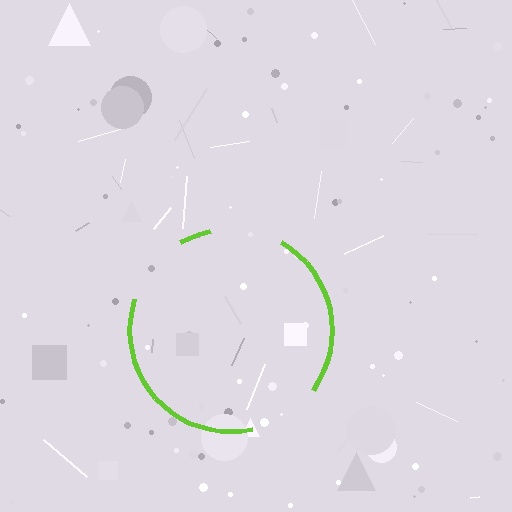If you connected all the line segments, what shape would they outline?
They would outline a circle.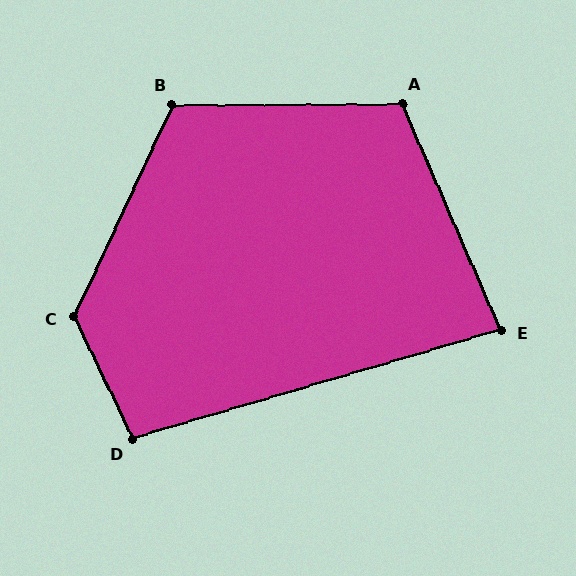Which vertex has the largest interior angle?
C, at approximately 129 degrees.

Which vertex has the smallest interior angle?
E, at approximately 83 degrees.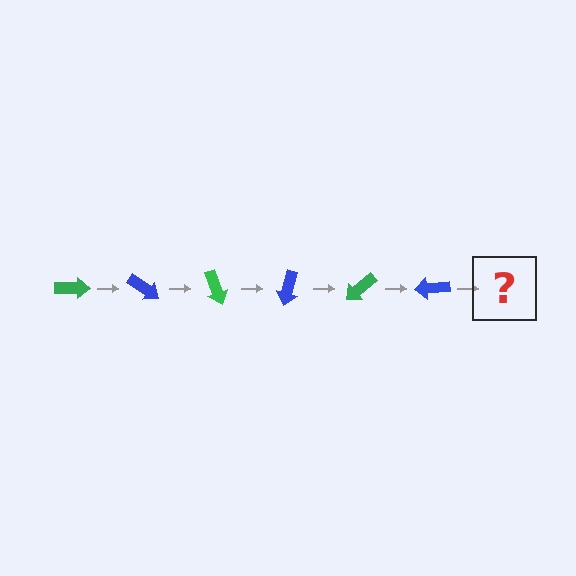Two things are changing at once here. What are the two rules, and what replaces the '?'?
The two rules are that it rotates 35 degrees each step and the color cycles through green and blue. The '?' should be a green arrow, rotated 210 degrees from the start.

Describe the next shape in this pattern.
It should be a green arrow, rotated 210 degrees from the start.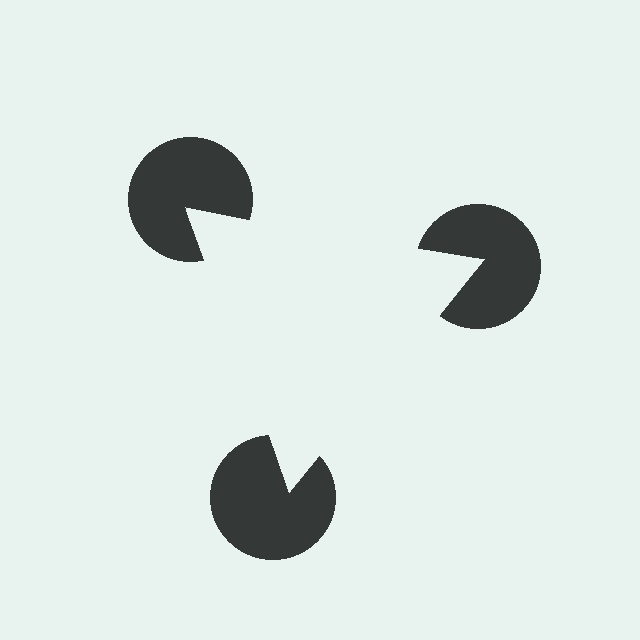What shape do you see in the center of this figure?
An illusory triangle — its edges are inferred from the aligned wedge cuts in the pac-man discs, not physically drawn.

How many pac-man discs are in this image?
There are 3 — one at each vertex of the illusory triangle.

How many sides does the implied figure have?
3 sides.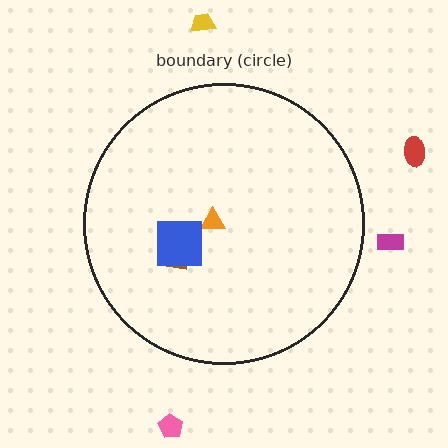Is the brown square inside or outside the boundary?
Inside.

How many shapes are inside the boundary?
3 inside, 4 outside.